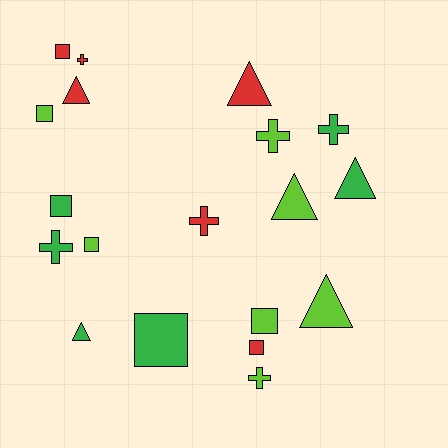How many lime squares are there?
There are 3 lime squares.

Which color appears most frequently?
Lime, with 7 objects.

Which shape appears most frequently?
Square, with 7 objects.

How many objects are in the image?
There are 19 objects.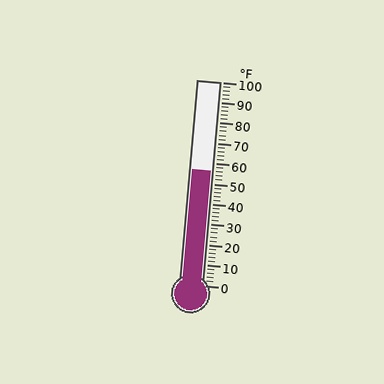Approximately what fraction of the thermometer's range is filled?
The thermometer is filled to approximately 55% of its range.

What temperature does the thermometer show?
The thermometer shows approximately 56°F.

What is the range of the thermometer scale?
The thermometer scale ranges from 0°F to 100°F.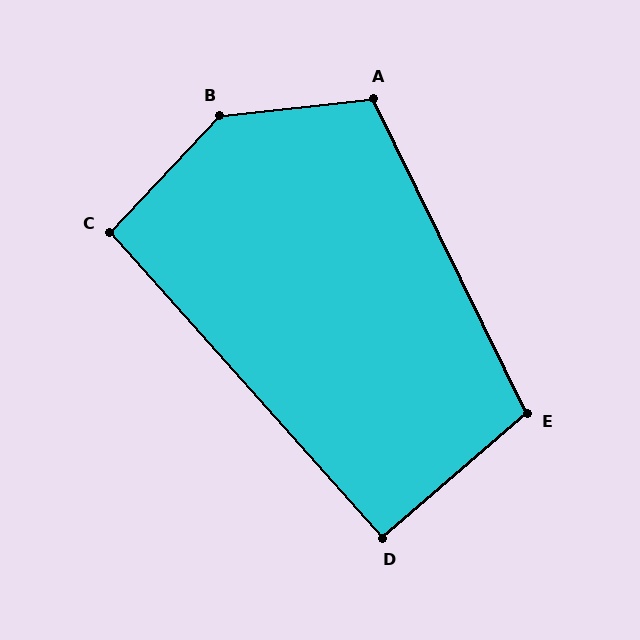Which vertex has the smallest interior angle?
D, at approximately 91 degrees.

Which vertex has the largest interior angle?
B, at approximately 139 degrees.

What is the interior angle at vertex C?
Approximately 95 degrees (obtuse).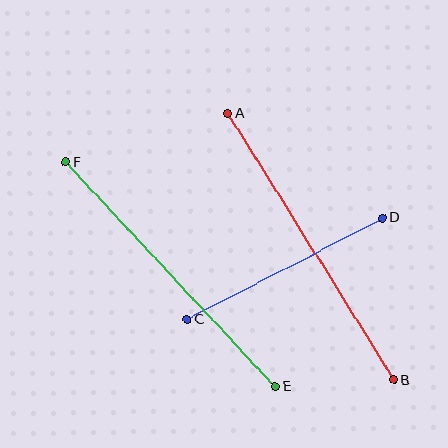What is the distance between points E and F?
The distance is approximately 307 pixels.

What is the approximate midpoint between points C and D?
The midpoint is at approximately (285, 269) pixels.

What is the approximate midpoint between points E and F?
The midpoint is at approximately (171, 274) pixels.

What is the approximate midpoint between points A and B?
The midpoint is at approximately (311, 247) pixels.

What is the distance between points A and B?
The distance is approximately 314 pixels.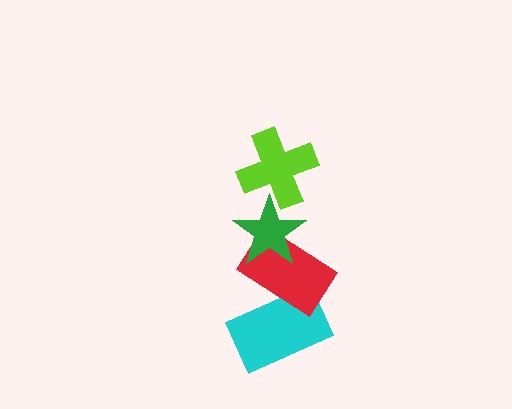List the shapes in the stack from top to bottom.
From top to bottom: the lime cross, the green star, the red rectangle, the cyan rectangle.